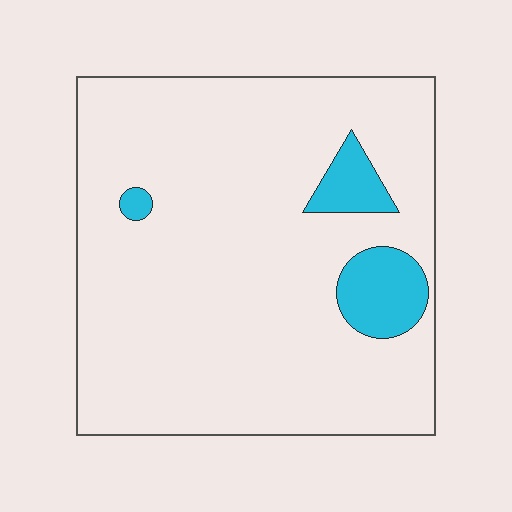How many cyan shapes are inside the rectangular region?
3.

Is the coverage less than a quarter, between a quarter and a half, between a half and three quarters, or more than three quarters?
Less than a quarter.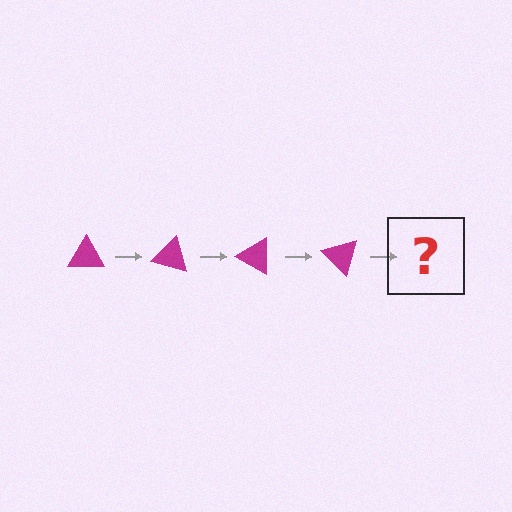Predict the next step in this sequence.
The next step is a magenta triangle rotated 60 degrees.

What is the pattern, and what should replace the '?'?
The pattern is that the triangle rotates 15 degrees each step. The '?' should be a magenta triangle rotated 60 degrees.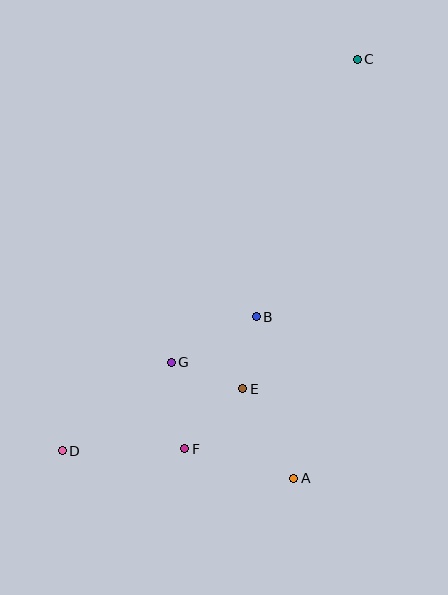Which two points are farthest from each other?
Points C and D are farthest from each other.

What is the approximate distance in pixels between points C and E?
The distance between C and E is approximately 349 pixels.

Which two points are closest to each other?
Points B and E are closest to each other.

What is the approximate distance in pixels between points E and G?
The distance between E and G is approximately 76 pixels.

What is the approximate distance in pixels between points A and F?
The distance between A and F is approximately 113 pixels.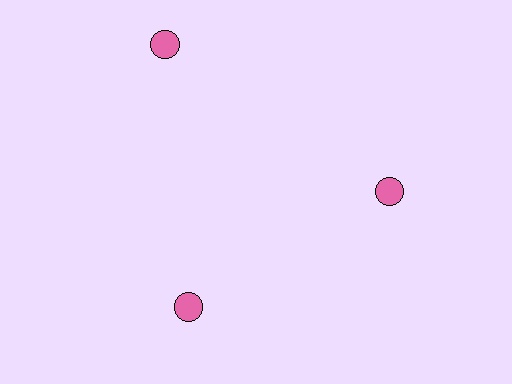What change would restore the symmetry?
The symmetry would be restored by moving it inward, back onto the ring so that all 3 circles sit at equal angles and equal distance from the center.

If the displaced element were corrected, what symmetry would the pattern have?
It would have 3-fold rotational symmetry — the pattern would map onto itself every 120 degrees.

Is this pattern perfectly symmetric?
No. The 3 pink circles are arranged in a ring, but one element near the 11 o'clock position is pushed outward from the center, breaking the 3-fold rotational symmetry.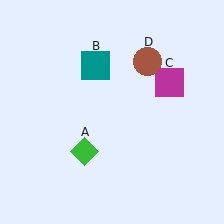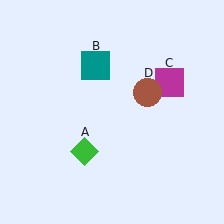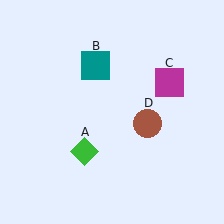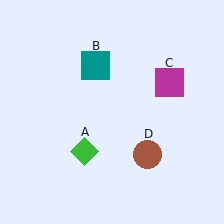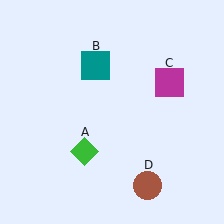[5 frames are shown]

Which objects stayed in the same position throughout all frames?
Green diamond (object A) and teal square (object B) and magenta square (object C) remained stationary.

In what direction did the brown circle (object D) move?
The brown circle (object D) moved down.